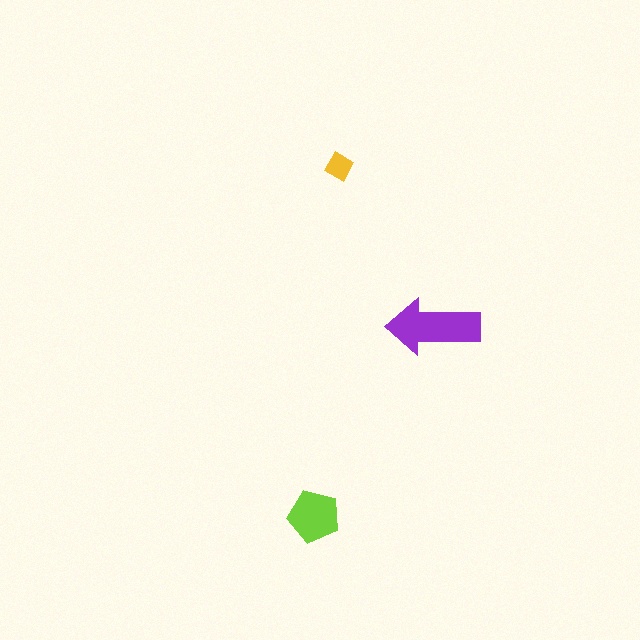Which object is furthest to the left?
The lime pentagon is leftmost.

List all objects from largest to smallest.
The purple arrow, the lime pentagon, the yellow diamond.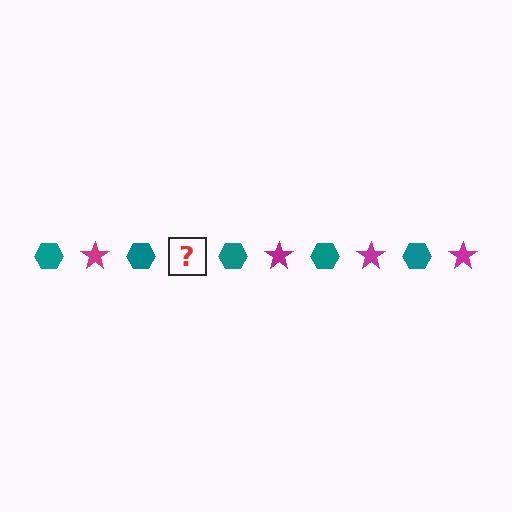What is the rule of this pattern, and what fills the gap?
The rule is that the pattern alternates between teal hexagon and magenta star. The gap should be filled with a magenta star.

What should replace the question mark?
The question mark should be replaced with a magenta star.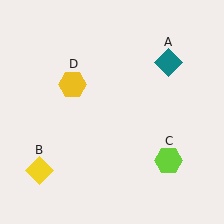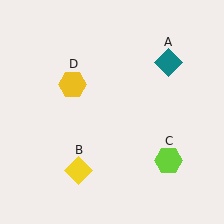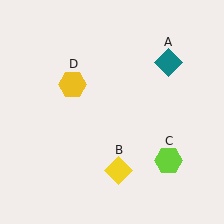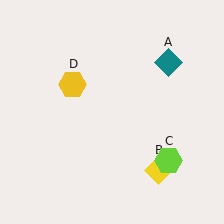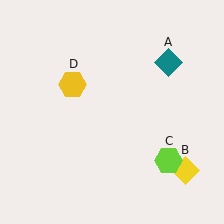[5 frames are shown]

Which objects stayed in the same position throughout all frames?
Teal diamond (object A) and lime hexagon (object C) and yellow hexagon (object D) remained stationary.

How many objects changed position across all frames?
1 object changed position: yellow diamond (object B).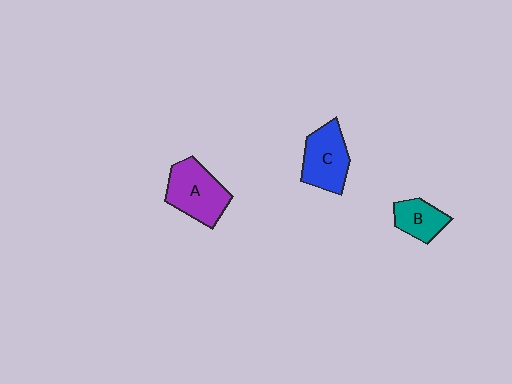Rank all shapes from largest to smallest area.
From largest to smallest: A (purple), C (blue), B (teal).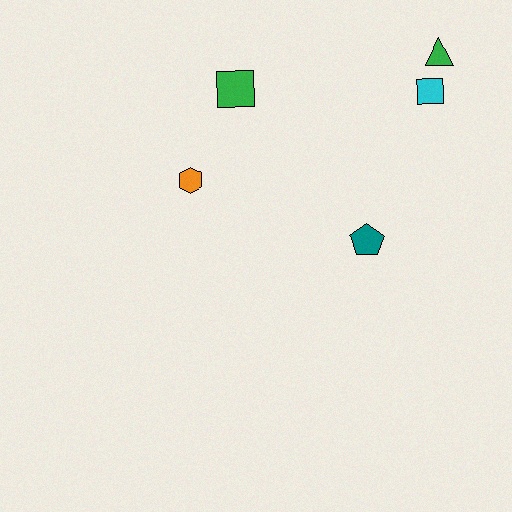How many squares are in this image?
There are 2 squares.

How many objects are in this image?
There are 5 objects.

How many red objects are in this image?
There are no red objects.